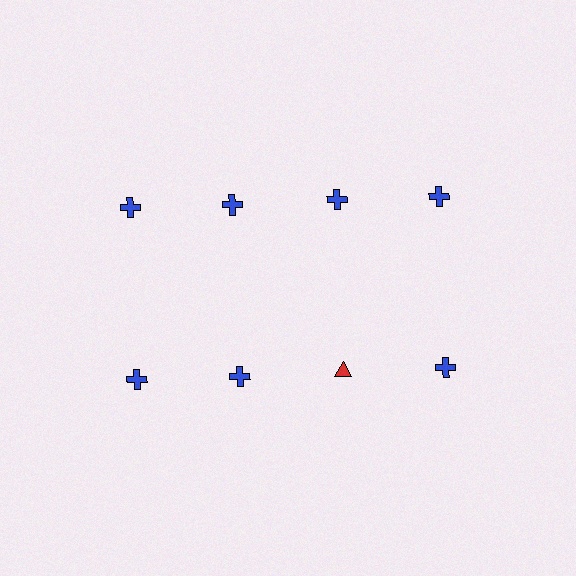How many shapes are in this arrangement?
There are 8 shapes arranged in a grid pattern.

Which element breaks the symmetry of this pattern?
The red triangle in the second row, center column breaks the symmetry. All other shapes are blue crosses.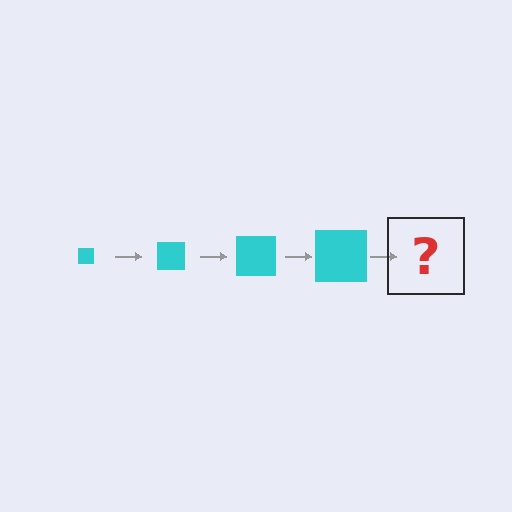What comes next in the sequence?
The next element should be a cyan square, larger than the previous one.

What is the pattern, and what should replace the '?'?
The pattern is that the square gets progressively larger each step. The '?' should be a cyan square, larger than the previous one.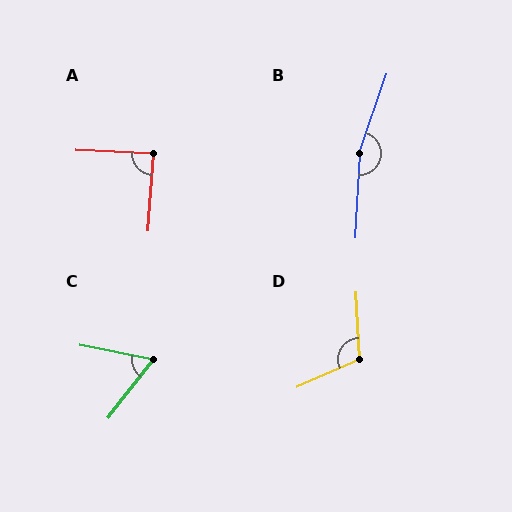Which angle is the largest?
B, at approximately 164 degrees.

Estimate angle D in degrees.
Approximately 111 degrees.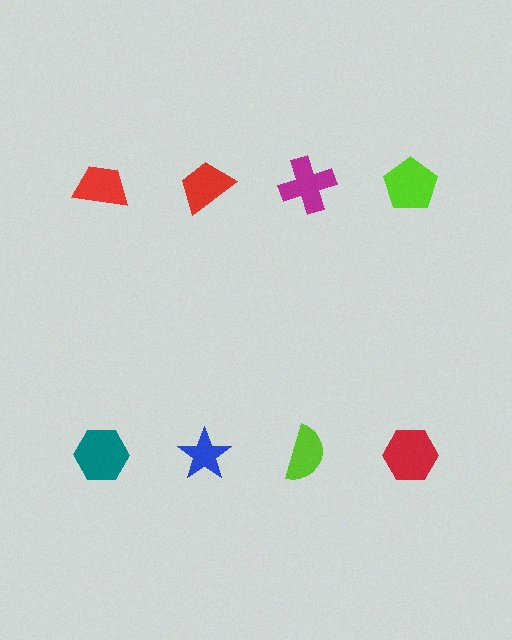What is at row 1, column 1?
A red trapezoid.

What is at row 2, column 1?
A teal hexagon.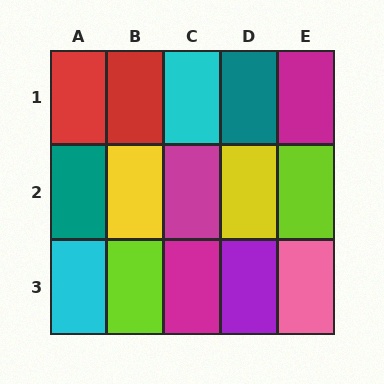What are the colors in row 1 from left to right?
Red, red, cyan, teal, magenta.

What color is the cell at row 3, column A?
Cyan.